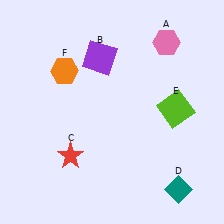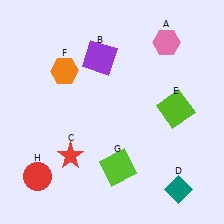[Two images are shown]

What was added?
A lime square (G), a red circle (H) were added in Image 2.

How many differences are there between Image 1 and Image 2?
There are 2 differences between the two images.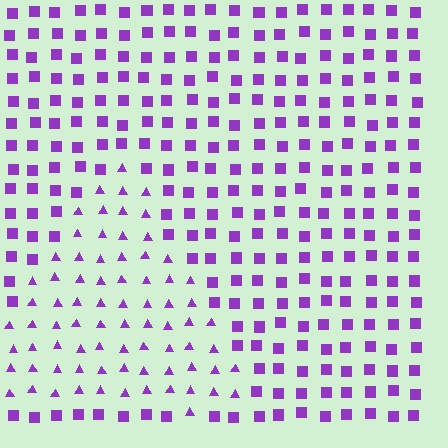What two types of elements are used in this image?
The image uses triangles inside the triangle region and squares outside it.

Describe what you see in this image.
The image is filled with small purple elements arranged in a uniform grid. A triangle-shaped region contains triangles, while the surrounding area contains squares. The boundary is defined purely by the change in element shape.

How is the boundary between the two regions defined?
The boundary is defined by a change in element shape: triangles inside vs. squares outside. All elements share the same color and spacing.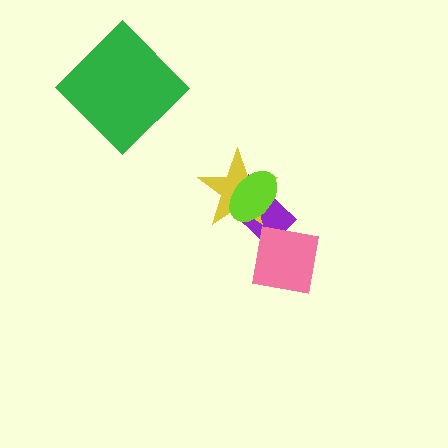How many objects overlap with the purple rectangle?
3 objects overlap with the purple rectangle.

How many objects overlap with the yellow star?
2 objects overlap with the yellow star.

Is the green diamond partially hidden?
No, no other shape covers it.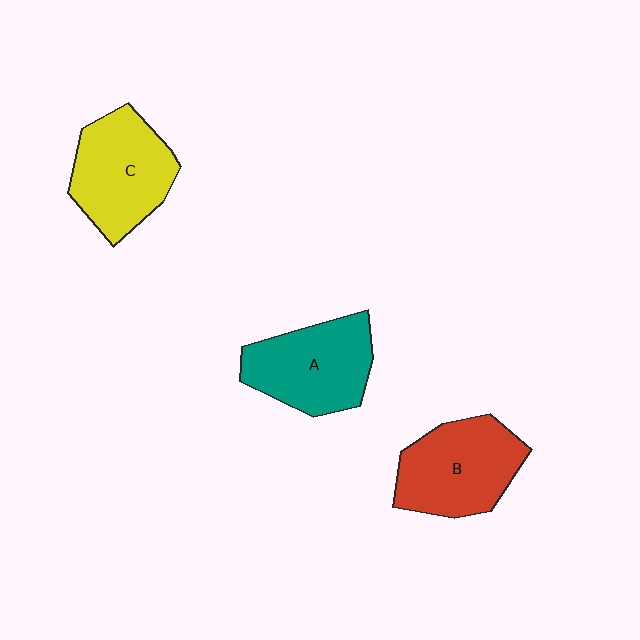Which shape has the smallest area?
Shape A (teal).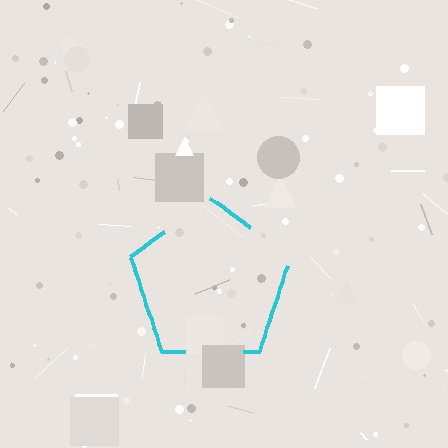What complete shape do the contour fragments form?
The contour fragments form a pentagon.